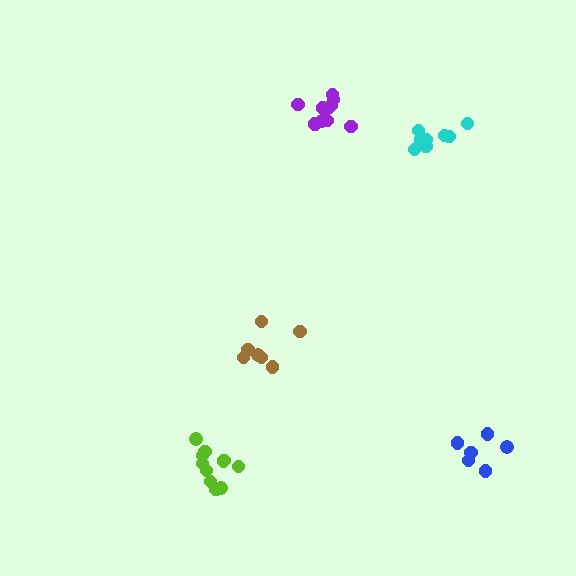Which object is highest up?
The purple cluster is topmost.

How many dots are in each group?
Group 1: 12 dots, Group 2: 9 dots, Group 3: 7 dots, Group 4: 6 dots, Group 5: 11 dots (45 total).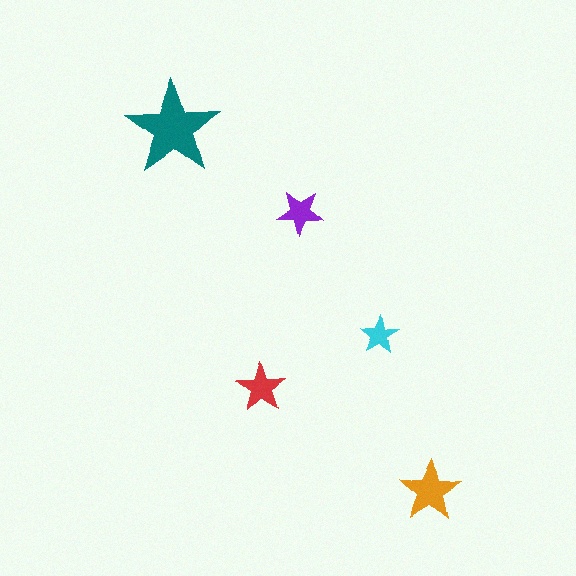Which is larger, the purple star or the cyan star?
The purple one.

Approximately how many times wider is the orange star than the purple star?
About 1.5 times wider.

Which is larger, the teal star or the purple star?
The teal one.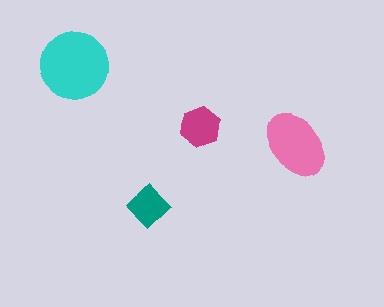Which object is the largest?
The cyan circle.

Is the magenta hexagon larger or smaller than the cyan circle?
Smaller.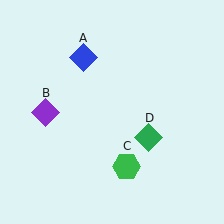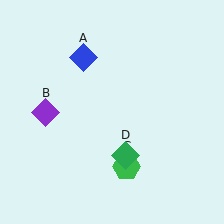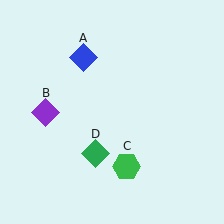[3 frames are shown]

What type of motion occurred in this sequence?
The green diamond (object D) rotated clockwise around the center of the scene.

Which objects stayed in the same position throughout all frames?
Blue diamond (object A) and purple diamond (object B) and green hexagon (object C) remained stationary.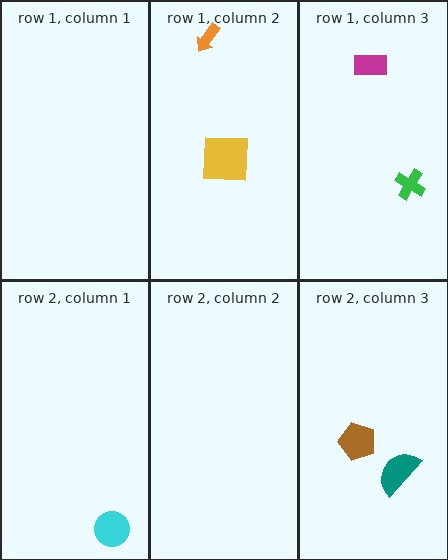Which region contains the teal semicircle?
The row 2, column 3 region.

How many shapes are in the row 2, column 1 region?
1.